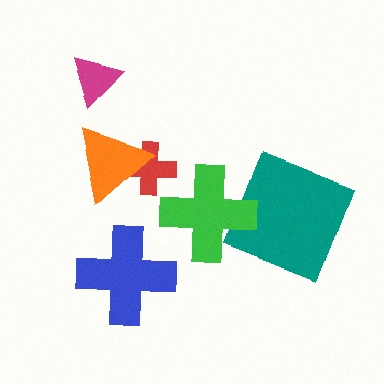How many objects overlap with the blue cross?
0 objects overlap with the blue cross.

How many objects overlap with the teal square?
1 object overlaps with the teal square.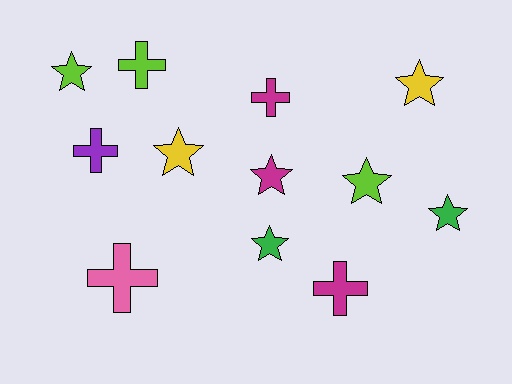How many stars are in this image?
There are 7 stars.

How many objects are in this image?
There are 12 objects.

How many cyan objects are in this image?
There are no cyan objects.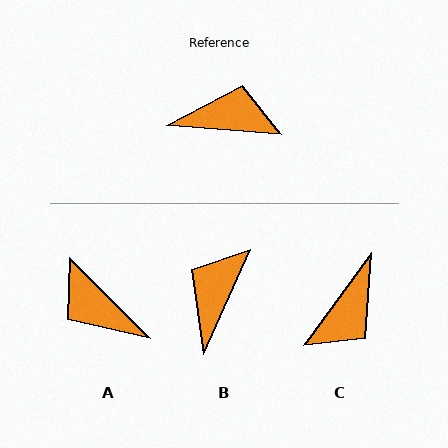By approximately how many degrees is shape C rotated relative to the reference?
Approximately 122 degrees clockwise.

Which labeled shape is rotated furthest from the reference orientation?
A, about 140 degrees away.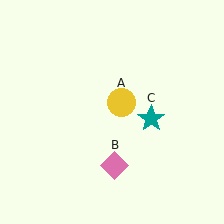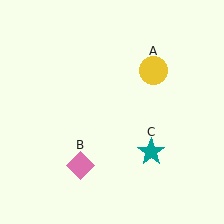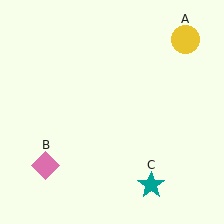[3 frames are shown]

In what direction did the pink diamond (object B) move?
The pink diamond (object B) moved left.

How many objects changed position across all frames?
3 objects changed position: yellow circle (object A), pink diamond (object B), teal star (object C).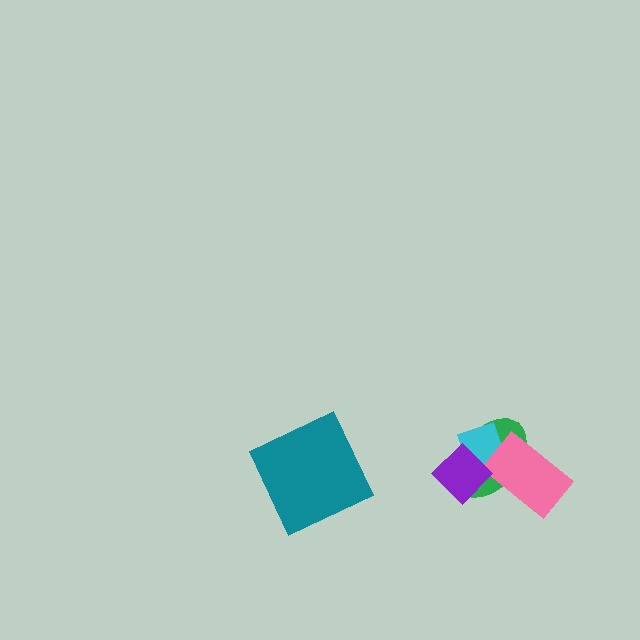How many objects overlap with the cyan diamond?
3 objects overlap with the cyan diamond.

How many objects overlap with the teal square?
0 objects overlap with the teal square.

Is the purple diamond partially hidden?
No, no other shape covers it.